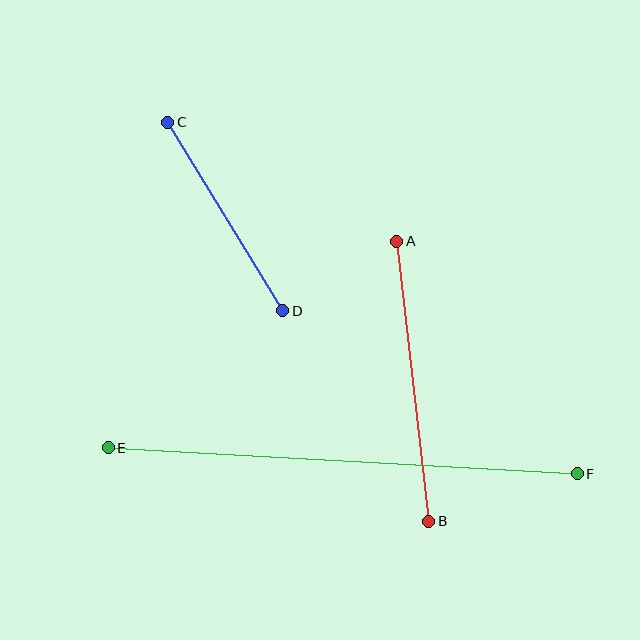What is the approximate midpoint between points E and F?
The midpoint is at approximately (343, 461) pixels.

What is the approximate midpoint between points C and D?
The midpoint is at approximately (225, 217) pixels.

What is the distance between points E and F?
The distance is approximately 470 pixels.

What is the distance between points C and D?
The distance is approximately 221 pixels.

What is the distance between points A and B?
The distance is approximately 282 pixels.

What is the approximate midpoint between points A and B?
The midpoint is at approximately (413, 381) pixels.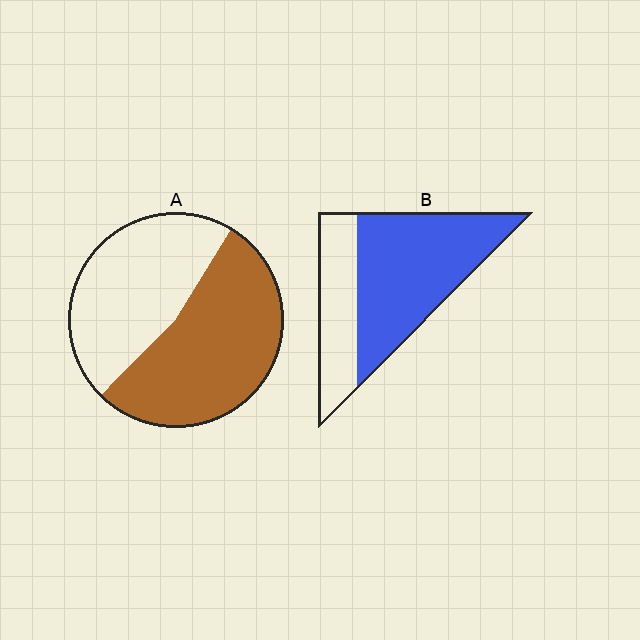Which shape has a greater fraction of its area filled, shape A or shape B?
Shape B.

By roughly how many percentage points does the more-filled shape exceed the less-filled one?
By roughly 15 percentage points (B over A).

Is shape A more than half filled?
Roughly half.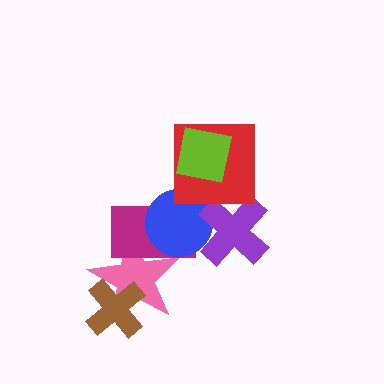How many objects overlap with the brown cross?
1 object overlaps with the brown cross.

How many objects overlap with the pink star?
3 objects overlap with the pink star.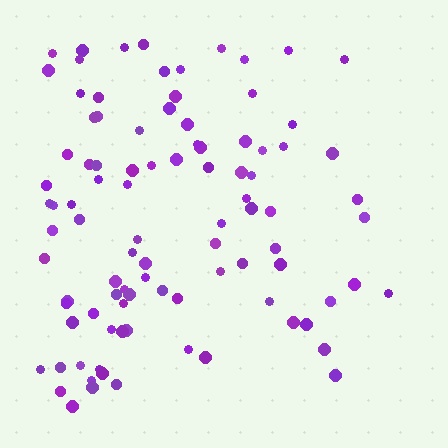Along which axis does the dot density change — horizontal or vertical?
Horizontal.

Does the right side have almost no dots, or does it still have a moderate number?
Still a moderate number, just noticeably fewer than the left.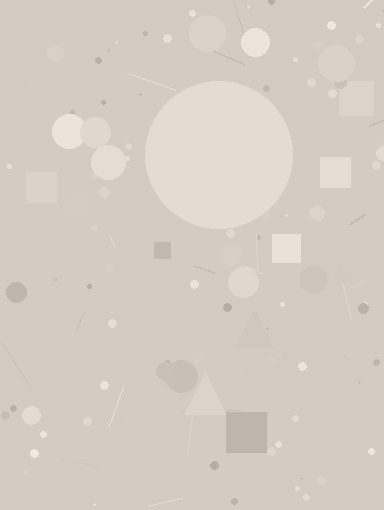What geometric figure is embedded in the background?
A circle is embedded in the background.